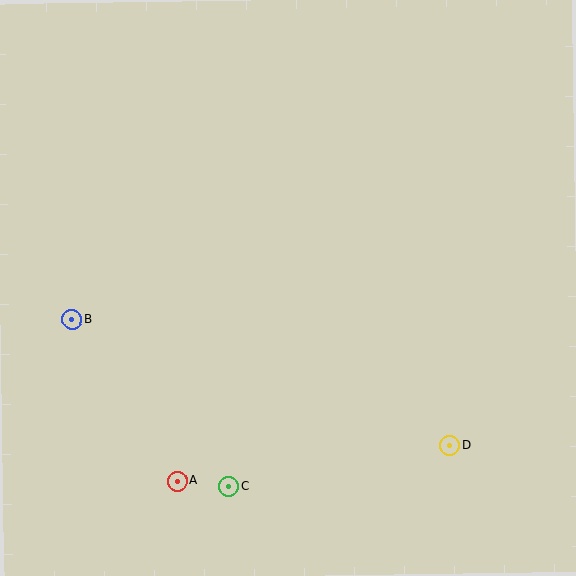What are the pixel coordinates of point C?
Point C is at (229, 486).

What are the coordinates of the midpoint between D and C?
The midpoint between D and C is at (339, 466).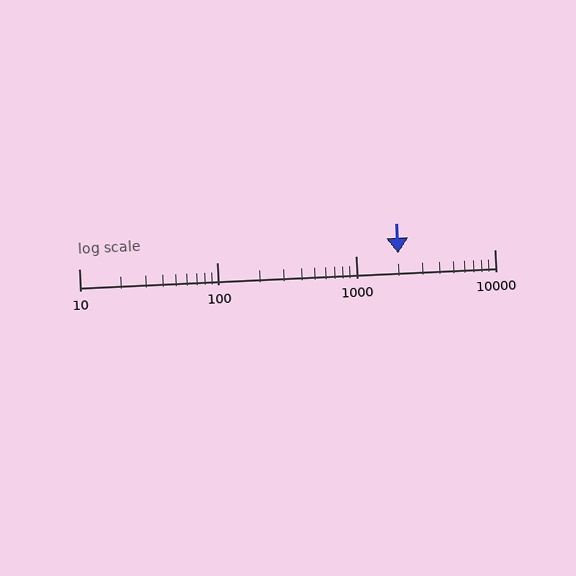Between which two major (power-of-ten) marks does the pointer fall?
The pointer is between 1000 and 10000.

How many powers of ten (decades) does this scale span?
The scale spans 3 decades, from 10 to 10000.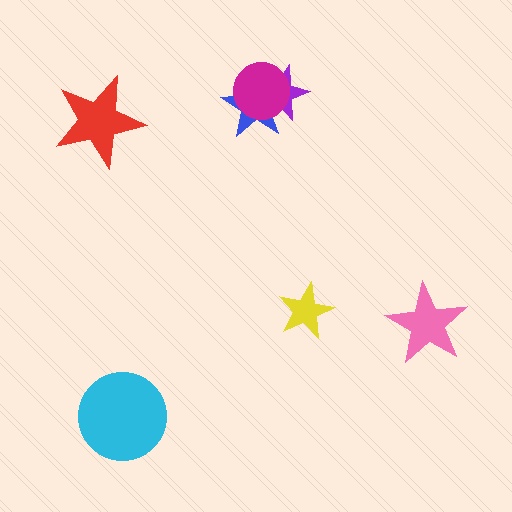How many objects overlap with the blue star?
2 objects overlap with the blue star.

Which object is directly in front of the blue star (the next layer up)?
The purple star is directly in front of the blue star.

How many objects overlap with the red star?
0 objects overlap with the red star.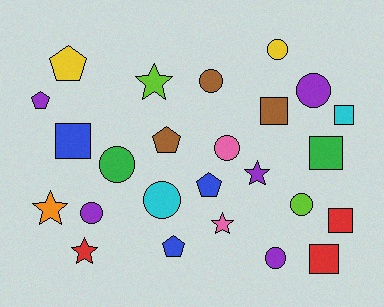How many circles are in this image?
There are 9 circles.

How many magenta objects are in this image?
There are no magenta objects.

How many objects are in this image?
There are 25 objects.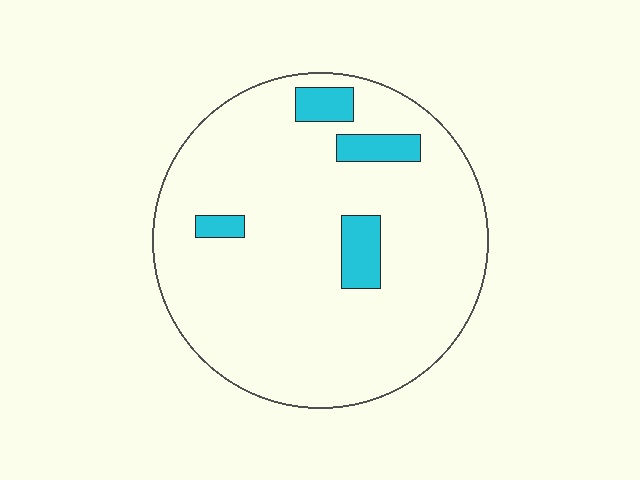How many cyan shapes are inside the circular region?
4.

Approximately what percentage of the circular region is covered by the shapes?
Approximately 10%.